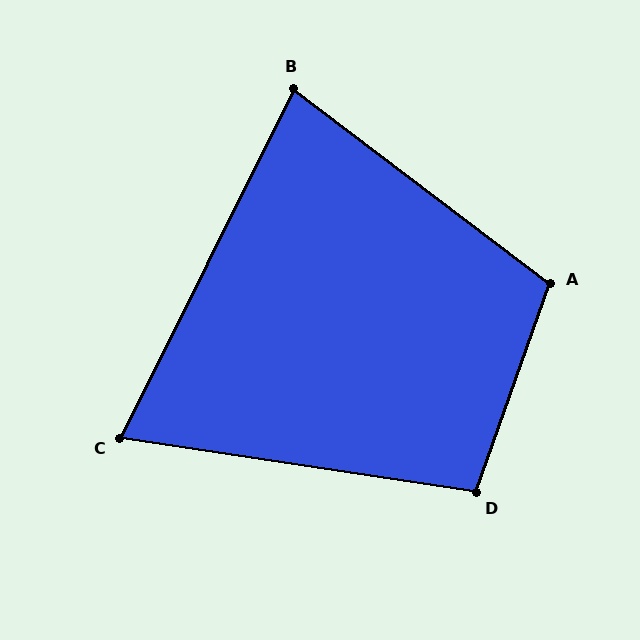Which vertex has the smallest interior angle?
C, at approximately 72 degrees.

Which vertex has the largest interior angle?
A, at approximately 108 degrees.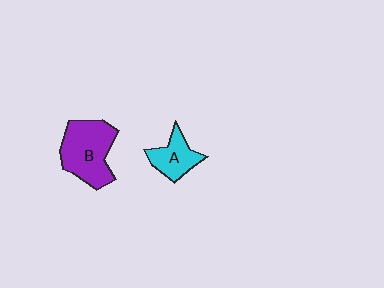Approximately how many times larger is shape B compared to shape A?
Approximately 1.9 times.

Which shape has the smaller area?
Shape A (cyan).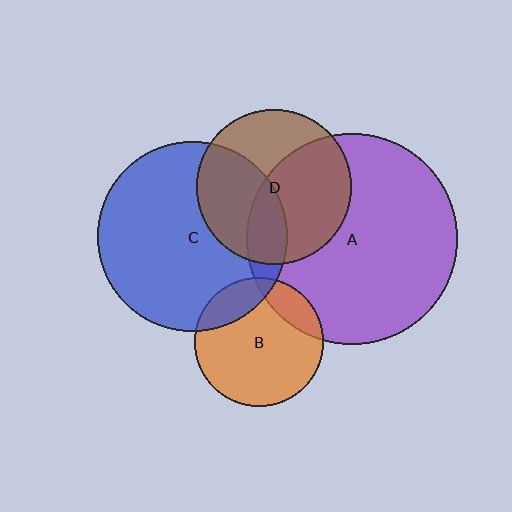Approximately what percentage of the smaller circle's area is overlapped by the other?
Approximately 10%.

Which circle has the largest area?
Circle A (purple).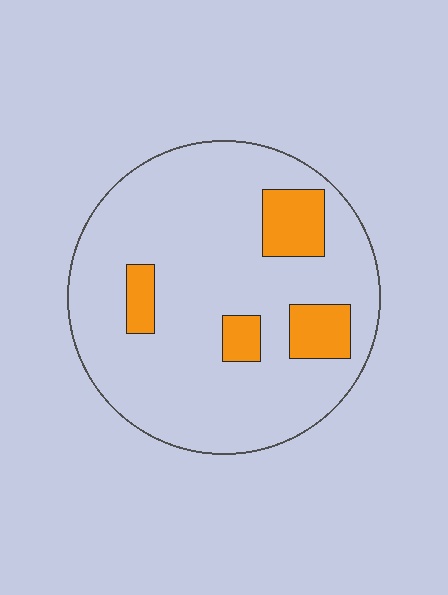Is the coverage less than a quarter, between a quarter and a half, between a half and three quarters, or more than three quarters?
Less than a quarter.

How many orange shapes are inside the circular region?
4.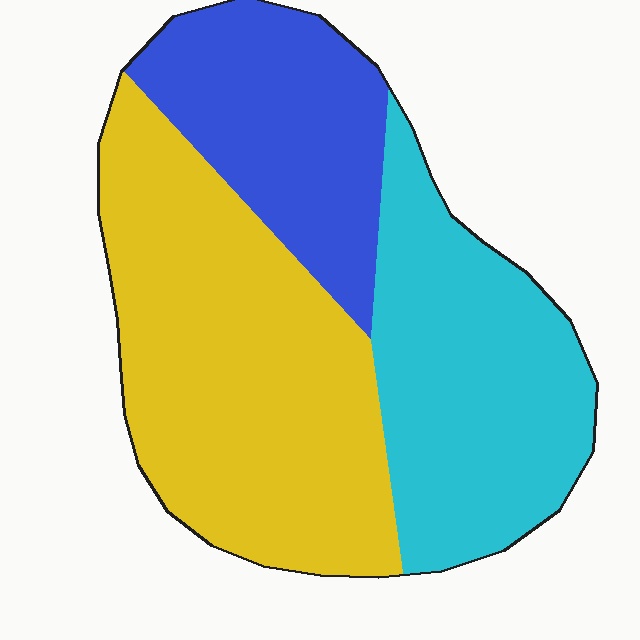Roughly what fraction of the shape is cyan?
Cyan covers 32% of the shape.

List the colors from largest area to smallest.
From largest to smallest: yellow, cyan, blue.